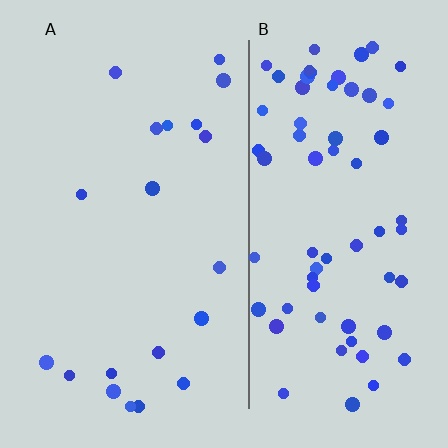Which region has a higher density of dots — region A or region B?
B (the right).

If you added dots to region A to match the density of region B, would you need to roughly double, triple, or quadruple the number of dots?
Approximately triple.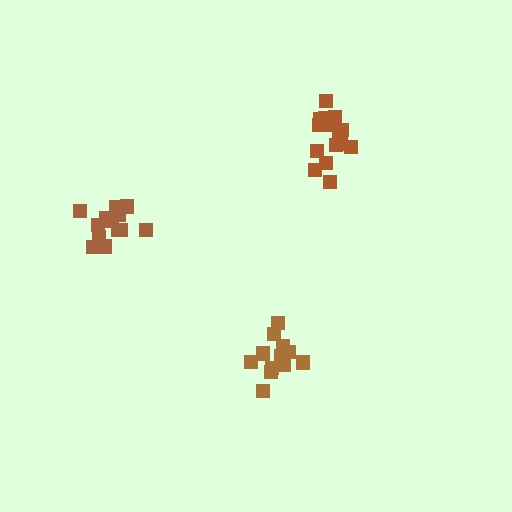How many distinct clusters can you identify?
There are 3 distinct clusters.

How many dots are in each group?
Group 1: 15 dots, Group 2: 13 dots, Group 3: 12 dots (40 total).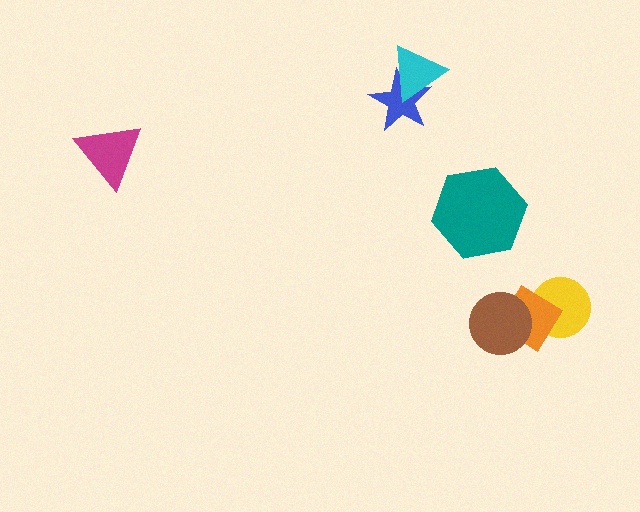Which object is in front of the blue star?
The cyan triangle is in front of the blue star.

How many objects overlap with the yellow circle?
1 object overlaps with the yellow circle.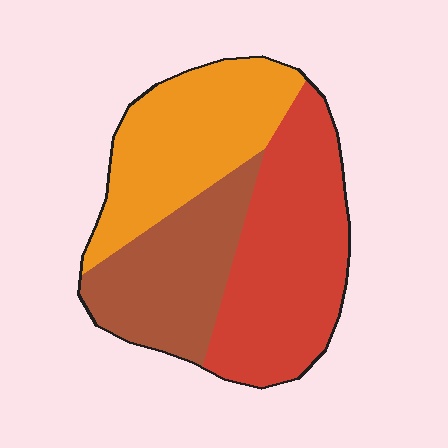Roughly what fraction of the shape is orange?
Orange covers 32% of the shape.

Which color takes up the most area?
Red, at roughly 40%.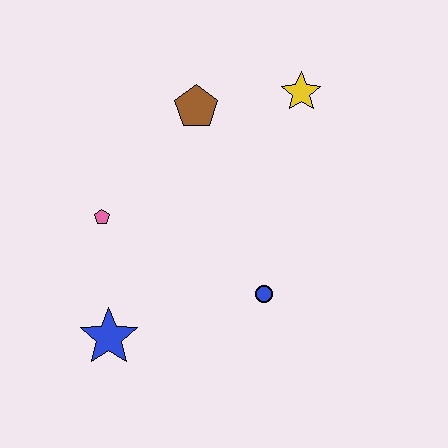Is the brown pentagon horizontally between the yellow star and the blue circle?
No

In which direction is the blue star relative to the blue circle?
The blue star is to the left of the blue circle.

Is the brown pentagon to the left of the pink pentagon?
No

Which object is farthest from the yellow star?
The blue star is farthest from the yellow star.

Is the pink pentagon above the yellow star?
No